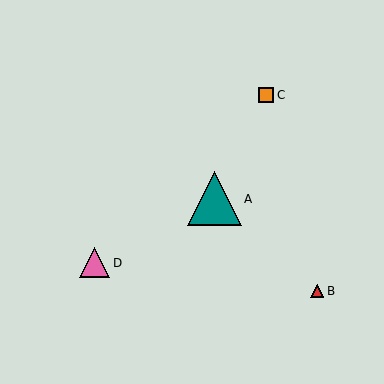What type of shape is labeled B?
Shape B is a red triangle.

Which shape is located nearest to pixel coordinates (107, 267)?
The pink triangle (labeled D) at (95, 263) is nearest to that location.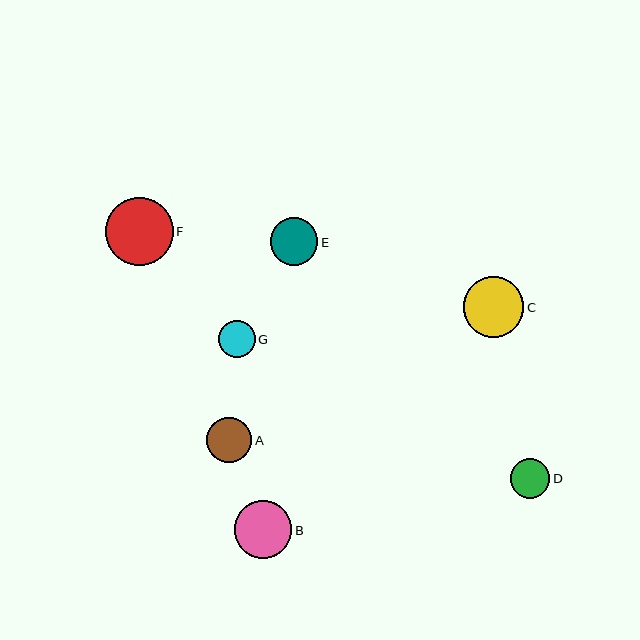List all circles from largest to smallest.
From largest to smallest: F, C, B, E, A, D, G.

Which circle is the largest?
Circle F is the largest with a size of approximately 68 pixels.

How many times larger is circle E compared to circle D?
Circle E is approximately 1.2 times the size of circle D.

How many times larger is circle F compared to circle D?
Circle F is approximately 1.7 times the size of circle D.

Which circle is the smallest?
Circle G is the smallest with a size of approximately 37 pixels.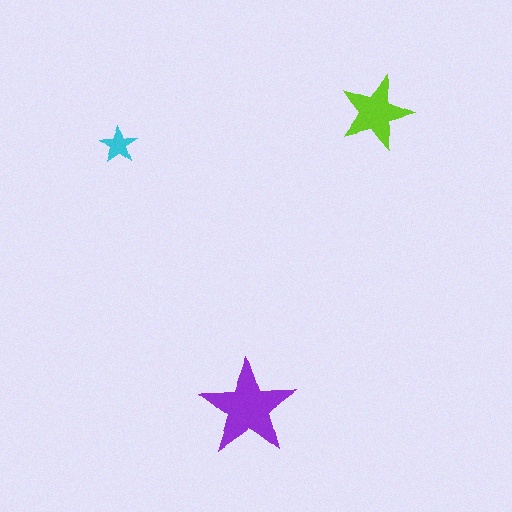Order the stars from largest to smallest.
the purple one, the lime one, the cyan one.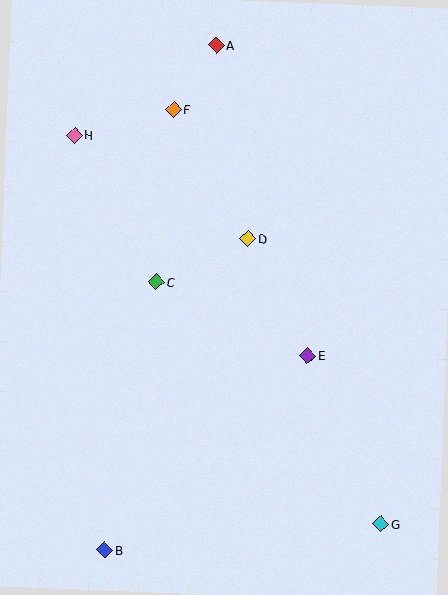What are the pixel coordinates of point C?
Point C is at (156, 282).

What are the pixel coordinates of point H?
Point H is at (74, 135).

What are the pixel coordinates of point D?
Point D is at (248, 239).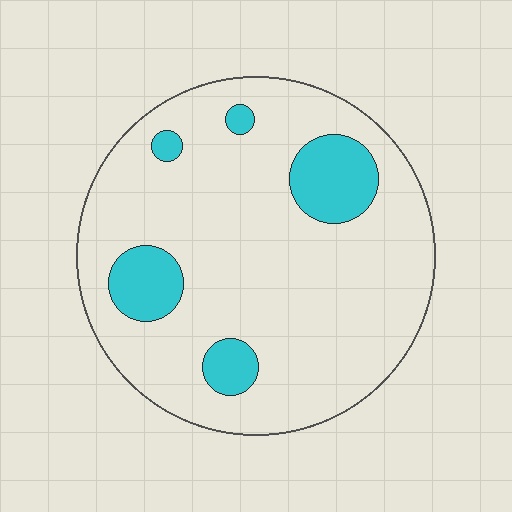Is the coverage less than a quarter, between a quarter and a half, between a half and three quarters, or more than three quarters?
Less than a quarter.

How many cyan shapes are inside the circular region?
5.